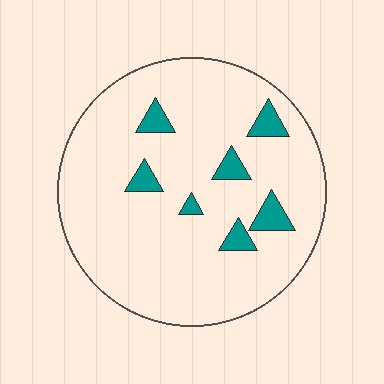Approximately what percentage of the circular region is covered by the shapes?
Approximately 10%.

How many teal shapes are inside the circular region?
7.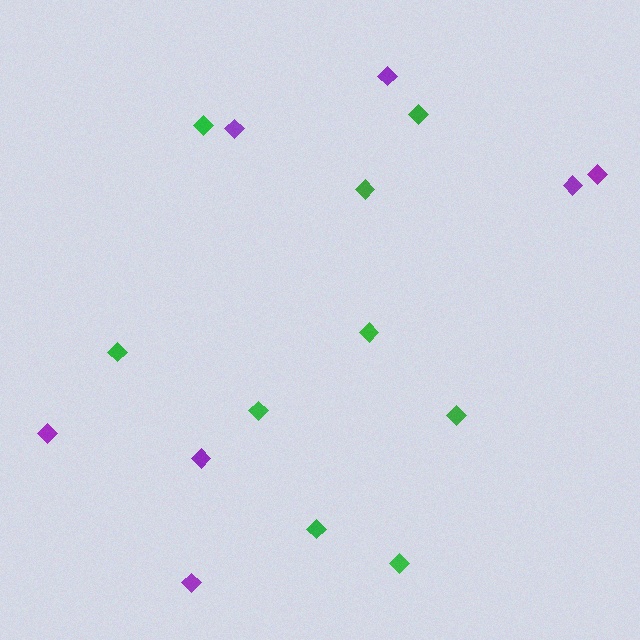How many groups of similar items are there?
There are 2 groups: one group of green diamonds (9) and one group of purple diamonds (7).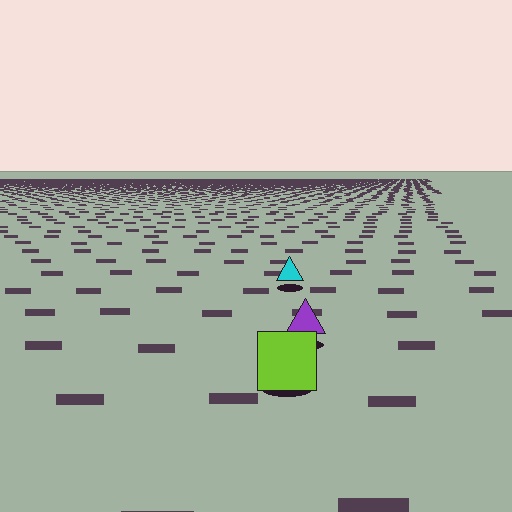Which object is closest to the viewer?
The lime square is closest. The texture marks near it are larger and more spread out.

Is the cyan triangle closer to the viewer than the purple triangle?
No. The purple triangle is closer — you can tell from the texture gradient: the ground texture is coarser near it.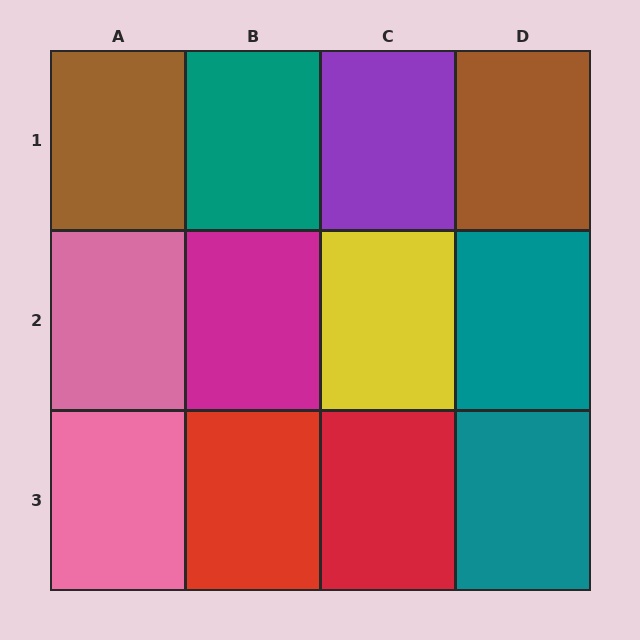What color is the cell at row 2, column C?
Yellow.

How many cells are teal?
3 cells are teal.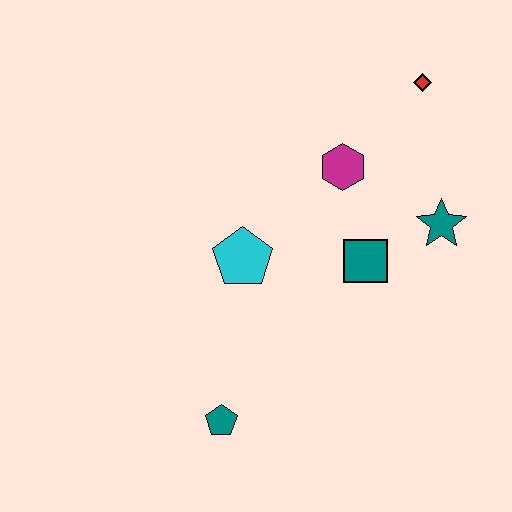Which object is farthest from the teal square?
The teal pentagon is farthest from the teal square.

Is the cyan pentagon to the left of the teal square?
Yes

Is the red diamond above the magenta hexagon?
Yes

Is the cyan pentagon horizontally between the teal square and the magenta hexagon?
No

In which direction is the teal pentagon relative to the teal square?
The teal pentagon is below the teal square.